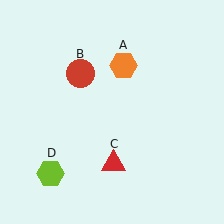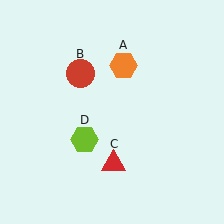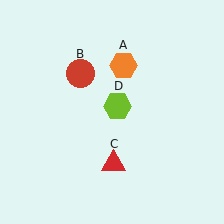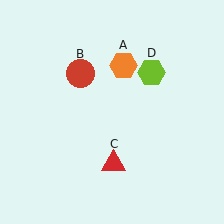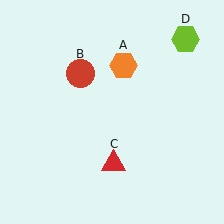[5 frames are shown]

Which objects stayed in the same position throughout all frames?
Orange hexagon (object A) and red circle (object B) and red triangle (object C) remained stationary.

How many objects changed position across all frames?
1 object changed position: lime hexagon (object D).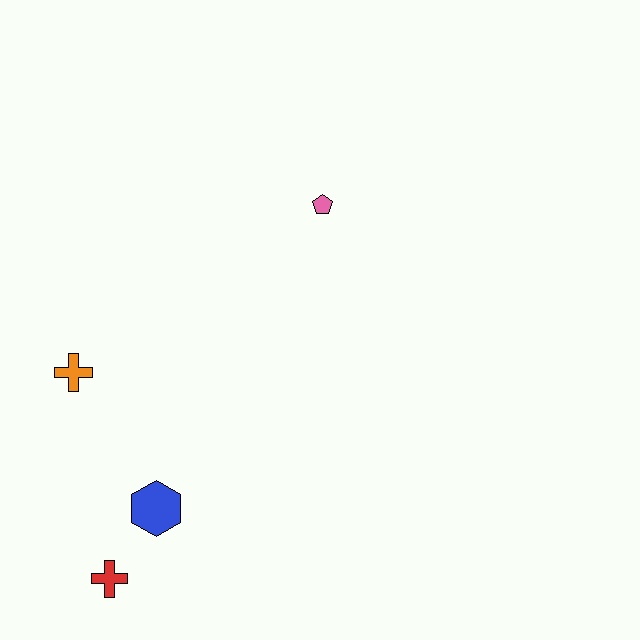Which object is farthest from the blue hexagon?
The pink pentagon is farthest from the blue hexagon.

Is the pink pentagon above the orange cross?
Yes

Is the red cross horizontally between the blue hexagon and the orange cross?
Yes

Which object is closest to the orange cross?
The blue hexagon is closest to the orange cross.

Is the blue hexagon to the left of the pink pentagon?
Yes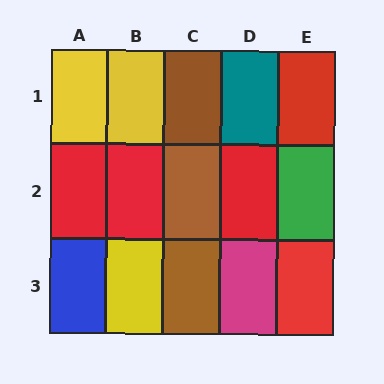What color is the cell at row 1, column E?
Red.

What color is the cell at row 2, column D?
Red.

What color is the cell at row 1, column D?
Teal.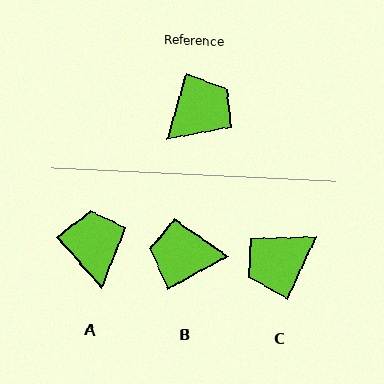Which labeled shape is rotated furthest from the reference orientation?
C, about 171 degrees away.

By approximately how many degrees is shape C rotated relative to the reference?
Approximately 171 degrees counter-clockwise.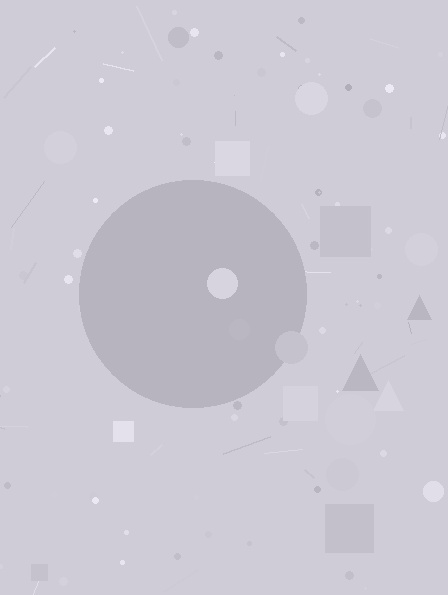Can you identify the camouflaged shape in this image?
The camouflaged shape is a circle.